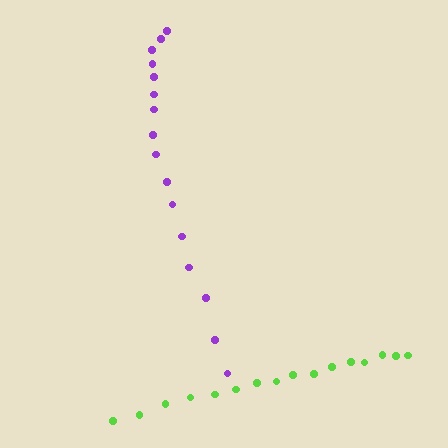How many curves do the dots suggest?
There are 2 distinct paths.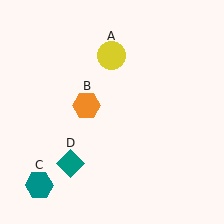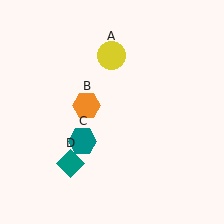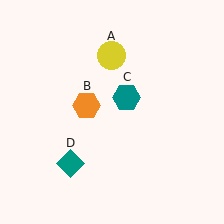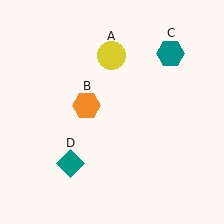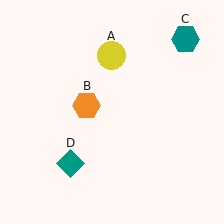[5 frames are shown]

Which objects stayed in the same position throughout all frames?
Yellow circle (object A) and orange hexagon (object B) and teal diamond (object D) remained stationary.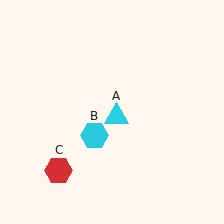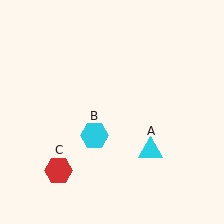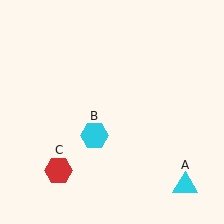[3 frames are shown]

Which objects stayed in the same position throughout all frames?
Cyan hexagon (object B) and red hexagon (object C) remained stationary.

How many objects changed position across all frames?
1 object changed position: cyan triangle (object A).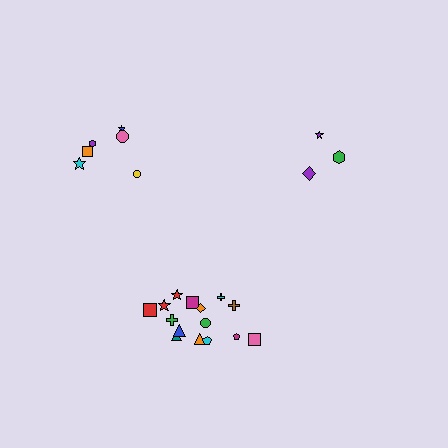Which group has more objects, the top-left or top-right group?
The top-left group.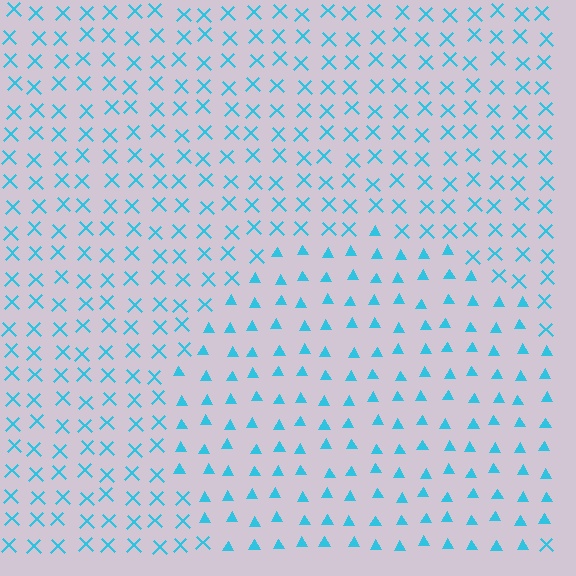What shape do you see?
I see a circle.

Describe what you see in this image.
The image is filled with small cyan elements arranged in a uniform grid. A circle-shaped region contains triangles, while the surrounding area contains X marks. The boundary is defined purely by the change in element shape.